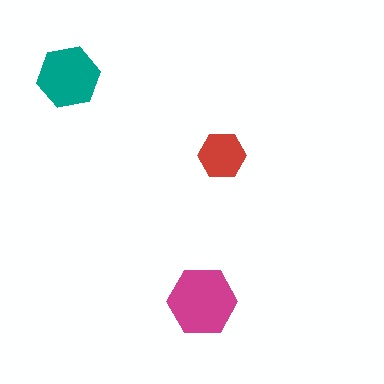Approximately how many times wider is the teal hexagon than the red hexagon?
About 1.5 times wider.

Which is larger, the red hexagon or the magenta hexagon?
The magenta one.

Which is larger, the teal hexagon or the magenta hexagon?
The magenta one.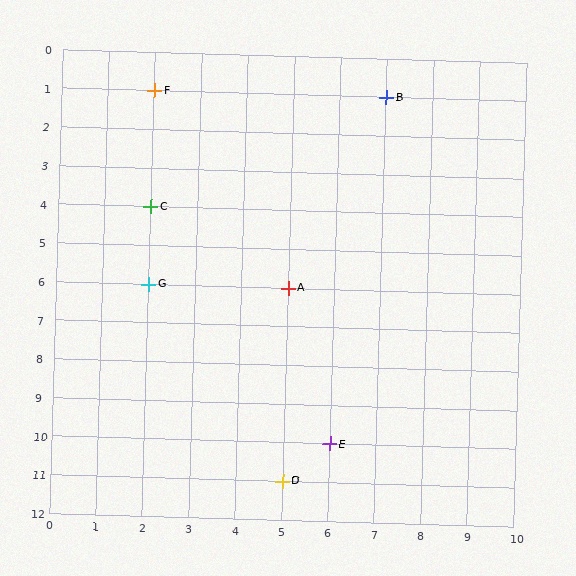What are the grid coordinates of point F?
Point F is at grid coordinates (2, 1).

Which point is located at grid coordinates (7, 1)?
Point B is at (7, 1).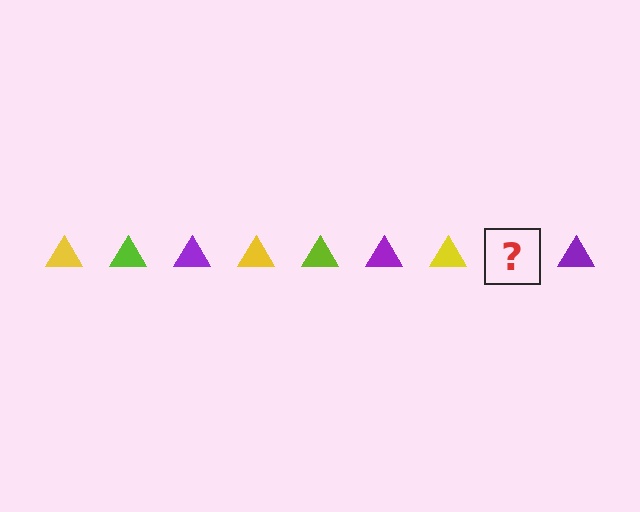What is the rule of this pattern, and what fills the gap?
The rule is that the pattern cycles through yellow, lime, purple triangles. The gap should be filled with a lime triangle.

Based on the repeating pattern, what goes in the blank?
The blank should be a lime triangle.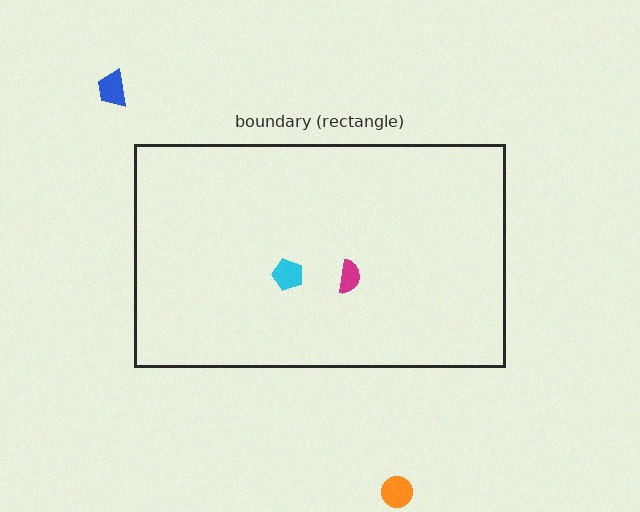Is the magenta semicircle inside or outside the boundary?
Inside.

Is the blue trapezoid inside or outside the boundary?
Outside.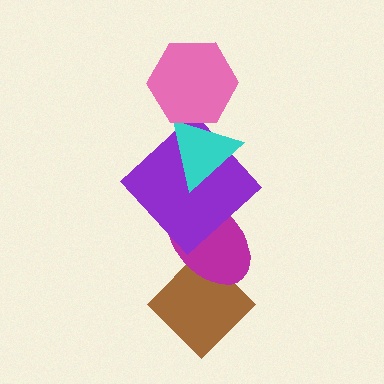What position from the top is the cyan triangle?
The cyan triangle is 2nd from the top.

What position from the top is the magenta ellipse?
The magenta ellipse is 4th from the top.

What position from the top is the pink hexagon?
The pink hexagon is 1st from the top.